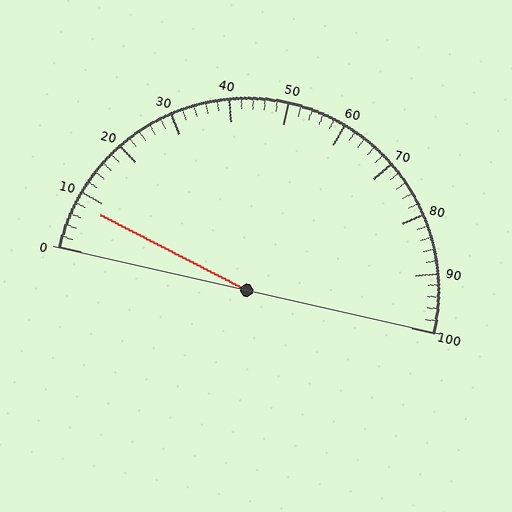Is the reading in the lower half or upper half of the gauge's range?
The reading is in the lower half of the range (0 to 100).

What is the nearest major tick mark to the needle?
The nearest major tick mark is 10.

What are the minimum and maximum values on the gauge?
The gauge ranges from 0 to 100.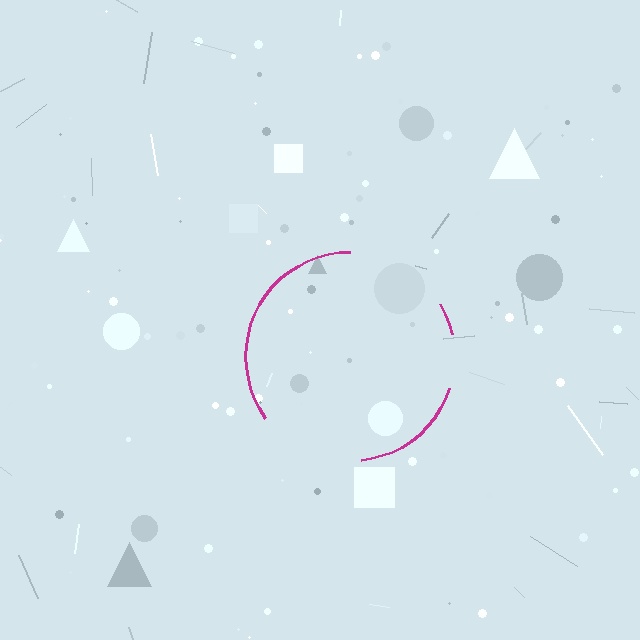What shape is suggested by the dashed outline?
The dashed outline suggests a circle.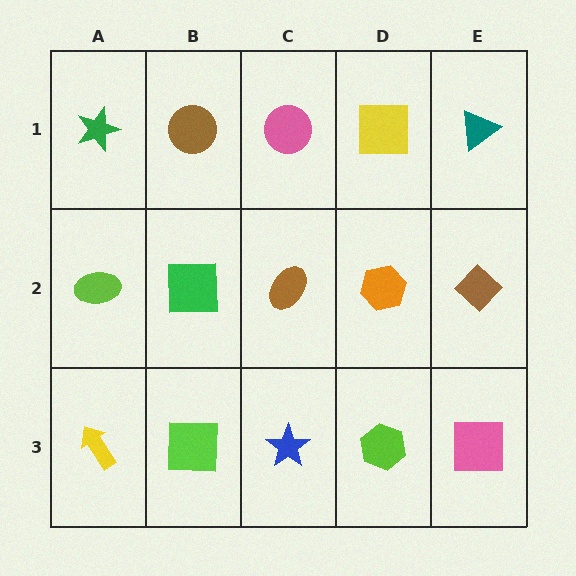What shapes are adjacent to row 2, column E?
A teal triangle (row 1, column E), a pink square (row 3, column E), an orange hexagon (row 2, column D).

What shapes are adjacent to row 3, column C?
A brown ellipse (row 2, column C), a lime square (row 3, column B), a lime hexagon (row 3, column D).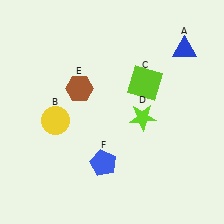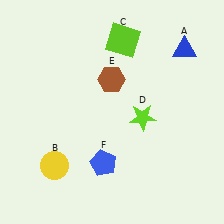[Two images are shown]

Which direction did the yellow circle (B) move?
The yellow circle (B) moved down.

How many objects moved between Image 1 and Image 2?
3 objects moved between the two images.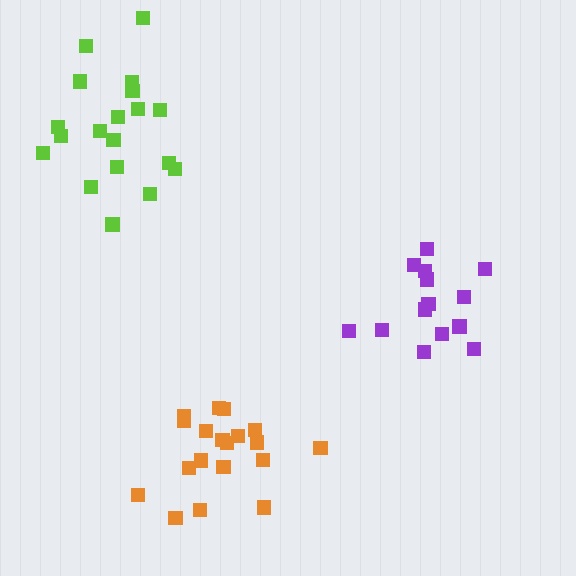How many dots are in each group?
Group 1: 19 dots, Group 2: 14 dots, Group 3: 19 dots (52 total).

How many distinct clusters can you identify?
There are 3 distinct clusters.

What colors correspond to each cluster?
The clusters are colored: lime, purple, orange.